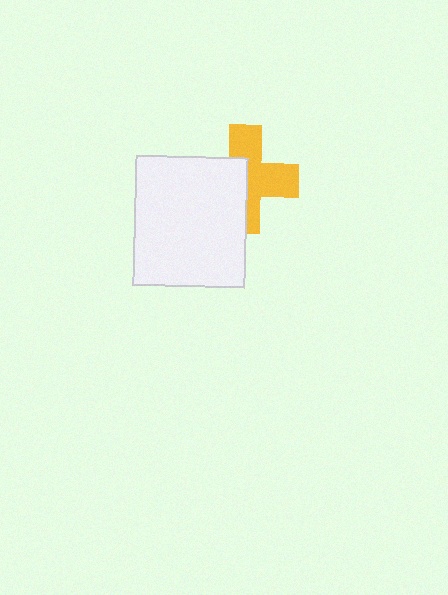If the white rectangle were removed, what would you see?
You would see the complete yellow cross.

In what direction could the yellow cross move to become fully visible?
The yellow cross could move right. That would shift it out from behind the white rectangle entirely.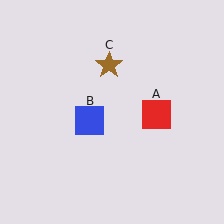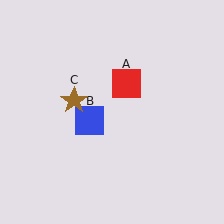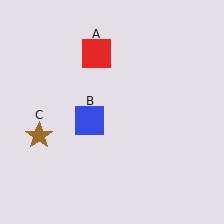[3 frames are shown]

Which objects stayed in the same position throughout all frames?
Blue square (object B) remained stationary.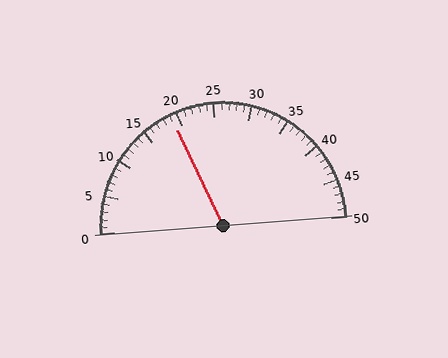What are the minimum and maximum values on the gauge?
The gauge ranges from 0 to 50.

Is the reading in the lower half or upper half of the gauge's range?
The reading is in the lower half of the range (0 to 50).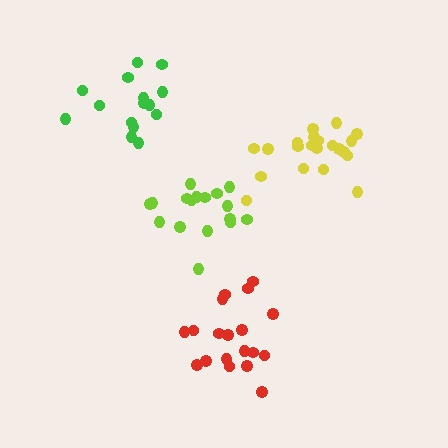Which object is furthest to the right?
The yellow cluster is rightmost.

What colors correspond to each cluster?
The clusters are colored: green, lime, red, yellow.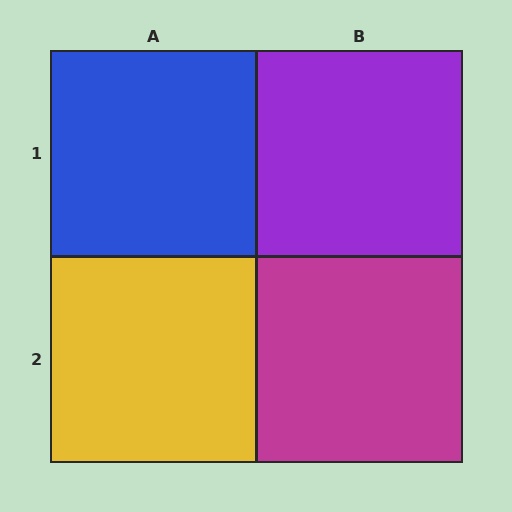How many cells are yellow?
1 cell is yellow.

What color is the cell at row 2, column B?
Magenta.